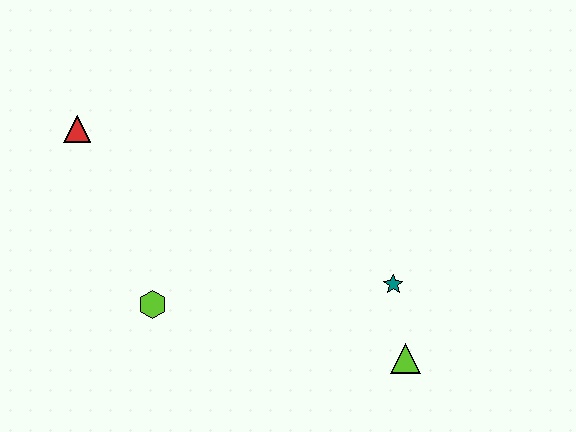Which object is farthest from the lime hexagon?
The lime triangle is farthest from the lime hexagon.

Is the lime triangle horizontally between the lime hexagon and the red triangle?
No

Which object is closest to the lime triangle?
The teal star is closest to the lime triangle.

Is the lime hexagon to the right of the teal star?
No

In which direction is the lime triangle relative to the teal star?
The lime triangle is below the teal star.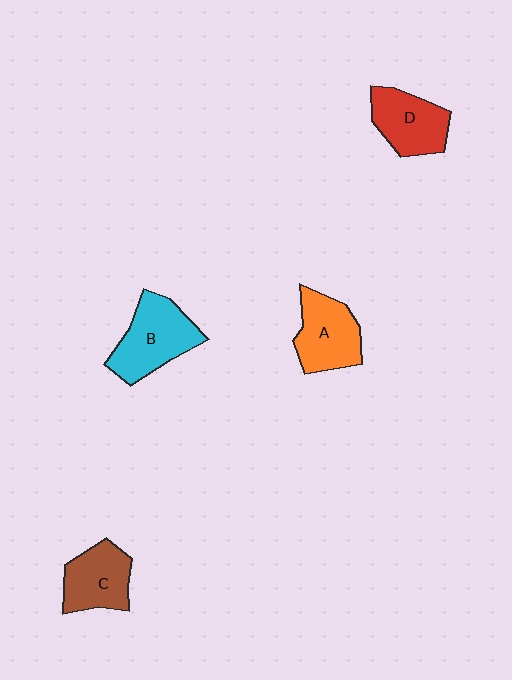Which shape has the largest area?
Shape B (cyan).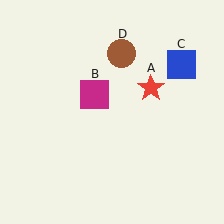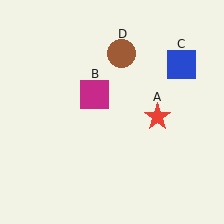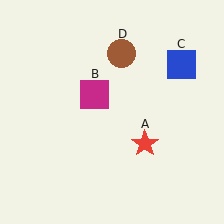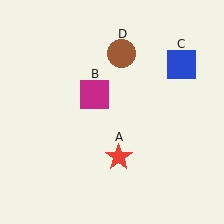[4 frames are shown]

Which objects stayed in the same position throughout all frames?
Magenta square (object B) and blue square (object C) and brown circle (object D) remained stationary.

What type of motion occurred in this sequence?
The red star (object A) rotated clockwise around the center of the scene.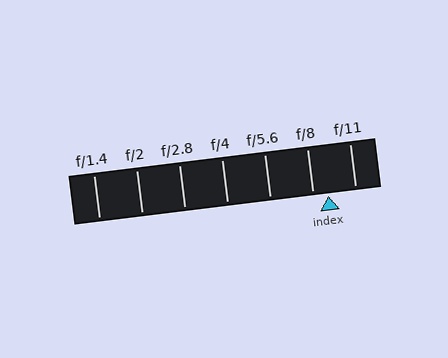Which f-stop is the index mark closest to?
The index mark is closest to f/8.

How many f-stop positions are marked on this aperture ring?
There are 7 f-stop positions marked.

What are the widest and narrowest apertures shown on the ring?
The widest aperture shown is f/1.4 and the narrowest is f/11.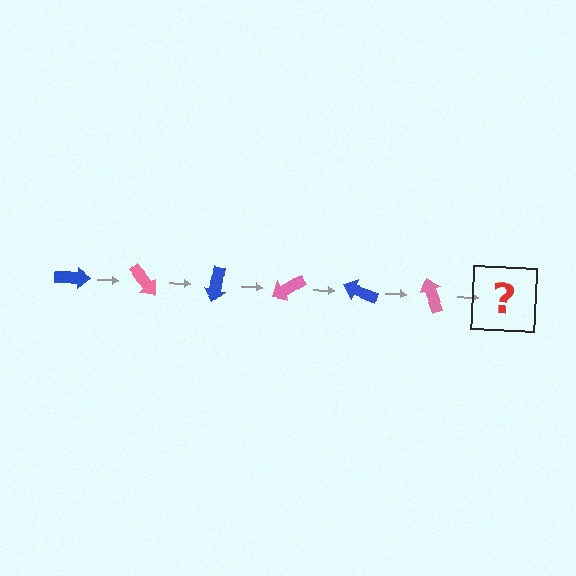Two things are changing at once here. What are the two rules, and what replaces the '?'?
The two rules are that it rotates 50 degrees each step and the color cycles through blue and pink. The '?' should be a blue arrow, rotated 300 degrees from the start.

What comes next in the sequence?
The next element should be a blue arrow, rotated 300 degrees from the start.